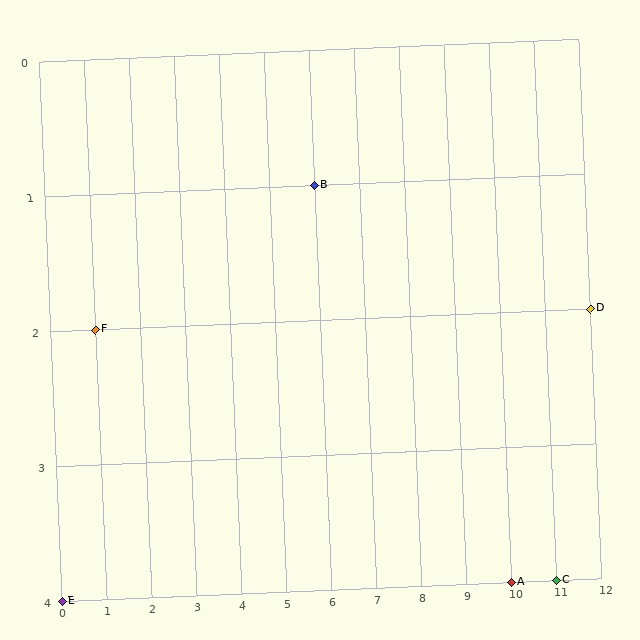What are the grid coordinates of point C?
Point C is at grid coordinates (11, 4).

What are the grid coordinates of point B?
Point B is at grid coordinates (6, 1).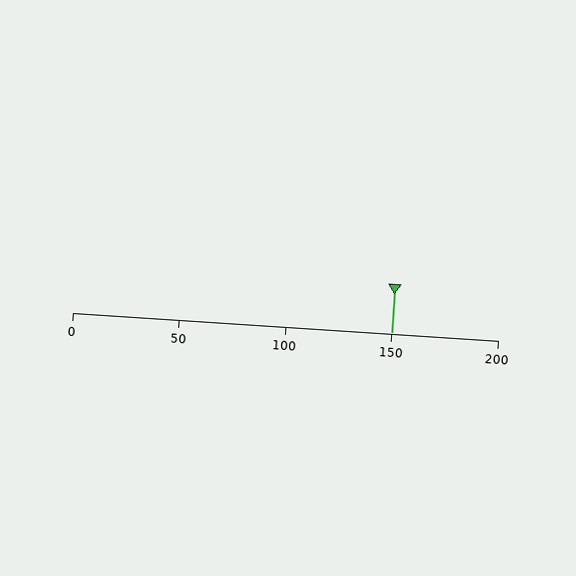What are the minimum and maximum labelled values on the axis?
The axis runs from 0 to 200.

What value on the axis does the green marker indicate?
The marker indicates approximately 150.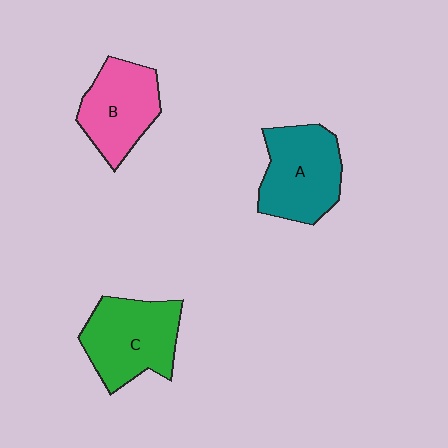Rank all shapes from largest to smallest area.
From largest to smallest: C (green), A (teal), B (pink).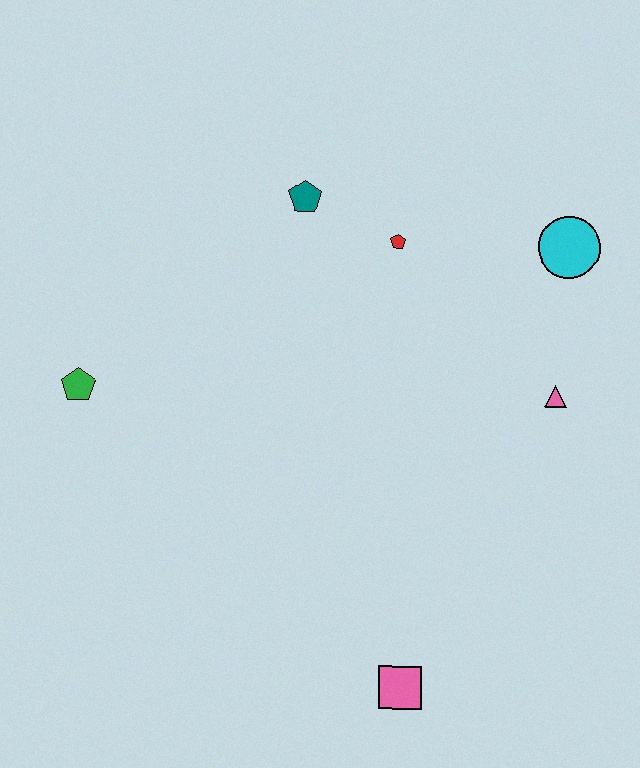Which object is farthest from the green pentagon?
The cyan circle is farthest from the green pentagon.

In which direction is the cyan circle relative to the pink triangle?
The cyan circle is above the pink triangle.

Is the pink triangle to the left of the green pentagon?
No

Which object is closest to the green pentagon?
The teal pentagon is closest to the green pentagon.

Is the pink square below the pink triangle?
Yes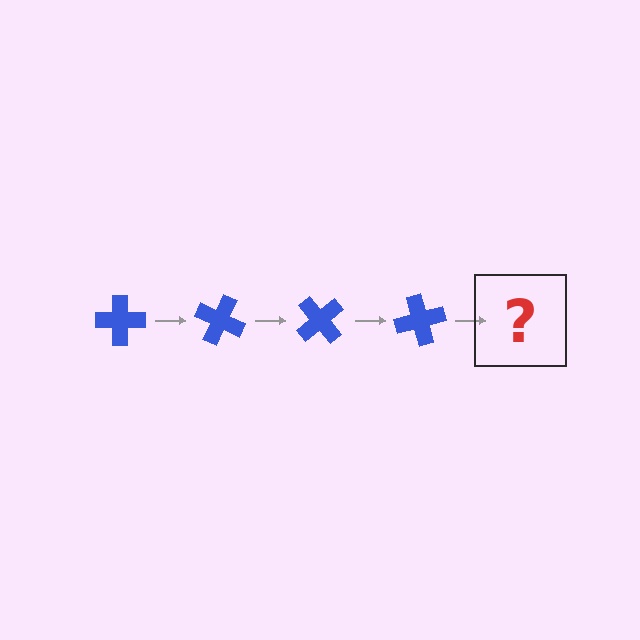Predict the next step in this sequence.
The next step is a blue cross rotated 100 degrees.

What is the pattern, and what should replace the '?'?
The pattern is that the cross rotates 25 degrees each step. The '?' should be a blue cross rotated 100 degrees.